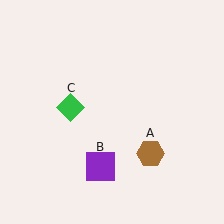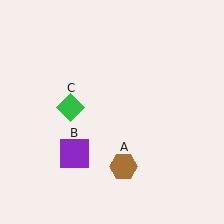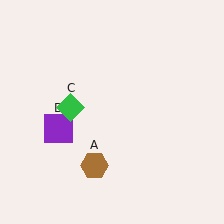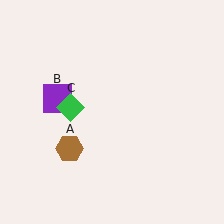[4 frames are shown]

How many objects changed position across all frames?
2 objects changed position: brown hexagon (object A), purple square (object B).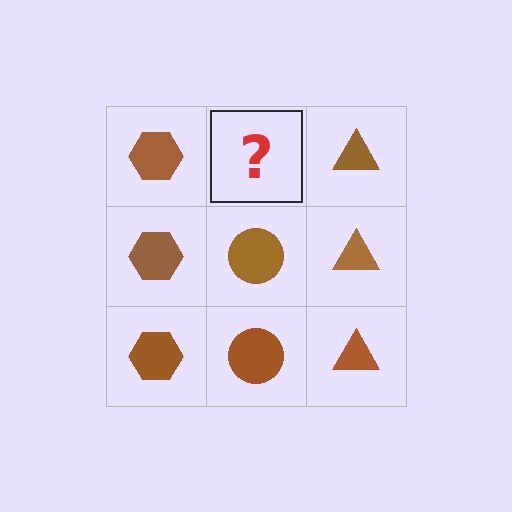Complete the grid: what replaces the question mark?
The question mark should be replaced with a brown circle.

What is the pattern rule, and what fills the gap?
The rule is that each column has a consistent shape. The gap should be filled with a brown circle.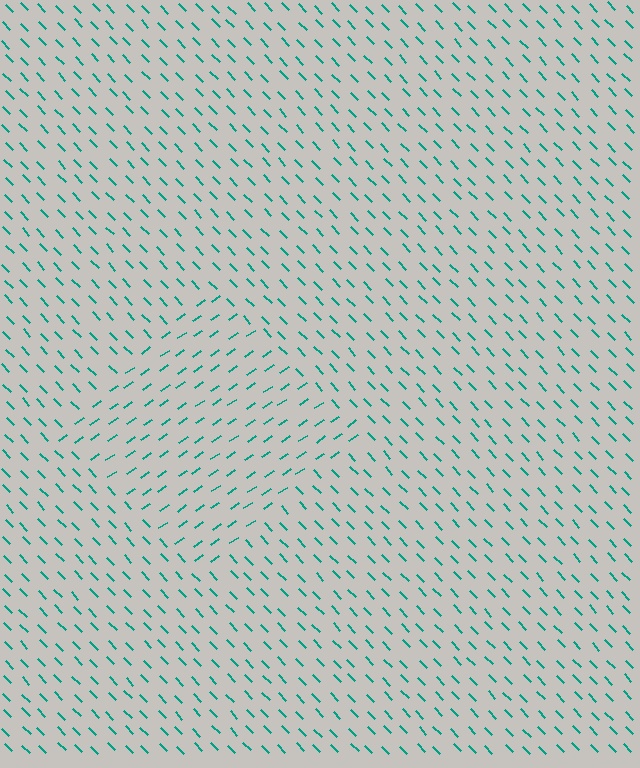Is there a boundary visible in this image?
Yes, there is a texture boundary formed by a change in line orientation.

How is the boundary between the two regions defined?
The boundary is defined purely by a change in line orientation (approximately 81 degrees difference). All lines are the same color and thickness.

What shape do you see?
I see a diamond.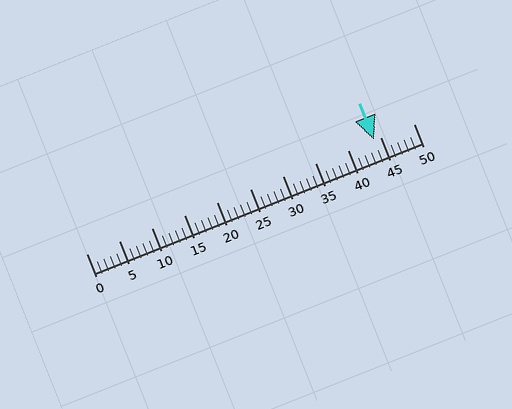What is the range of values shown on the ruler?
The ruler shows values from 0 to 50.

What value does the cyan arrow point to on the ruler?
The cyan arrow points to approximately 44.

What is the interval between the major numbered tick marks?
The major tick marks are spaced 5 units apart.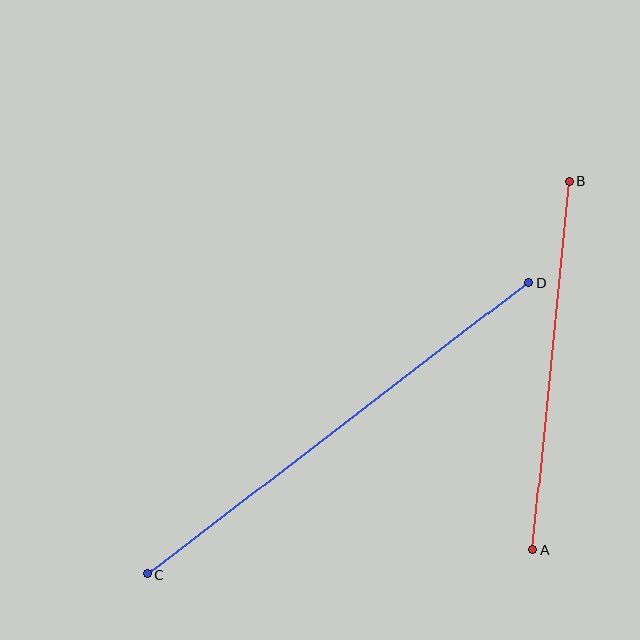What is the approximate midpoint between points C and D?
The midpoint is at approximately (338, 428) pixels.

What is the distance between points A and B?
The distance is approximately 370 pixels.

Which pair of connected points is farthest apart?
Points C and D are farthest apart.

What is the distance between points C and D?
The distance is approximately 480 pixels.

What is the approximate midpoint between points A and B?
The midpoint is at approximately (551, 365) pixels.